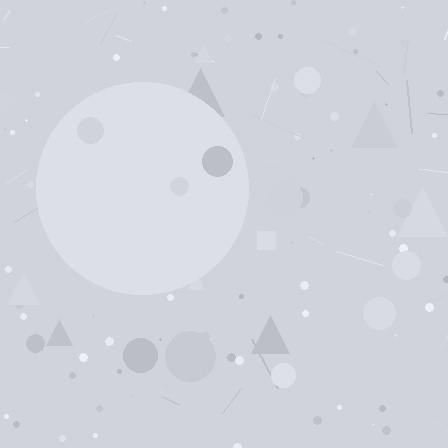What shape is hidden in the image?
A circle is hidden in the image.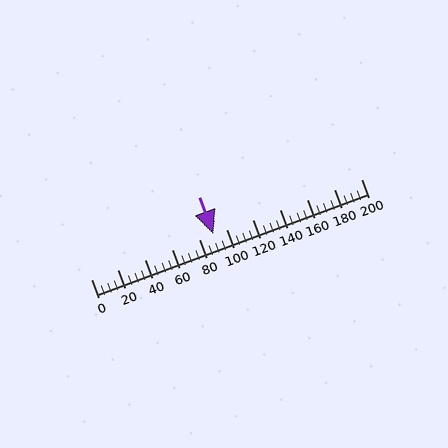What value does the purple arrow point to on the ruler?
The purple arrow points to approximately 90.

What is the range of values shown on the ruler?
The ruler shows values from 0 to 200.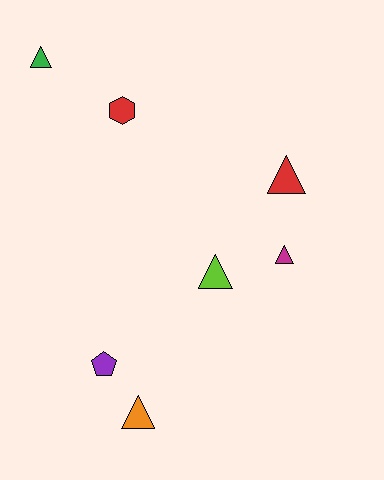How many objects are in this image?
There are 7 objects.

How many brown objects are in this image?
There are no brown objects.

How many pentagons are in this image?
There is 1 pentagon.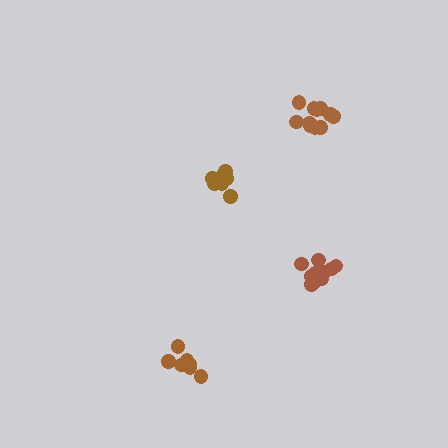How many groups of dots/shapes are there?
There are 4 groups.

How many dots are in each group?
Group 1: 7 dots, Group 2: 11 dots, Group 3: 8 dots, Group 4: 11 dots (37 total).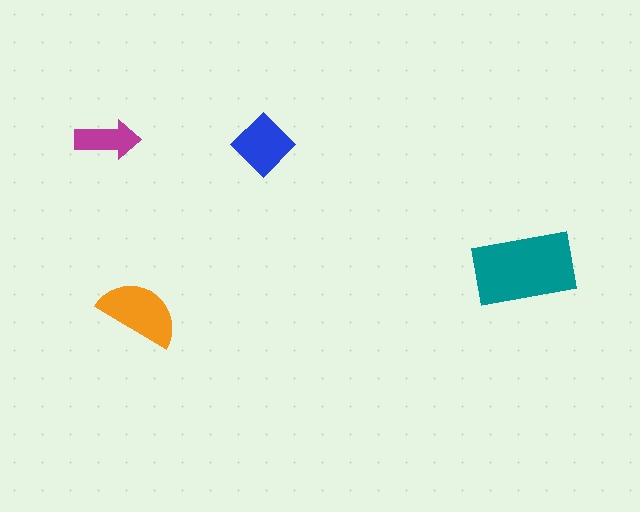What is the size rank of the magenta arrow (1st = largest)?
4th.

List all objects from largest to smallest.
The teal rectangle, the orange semicircle, the blue diamond, the magenta arrow.